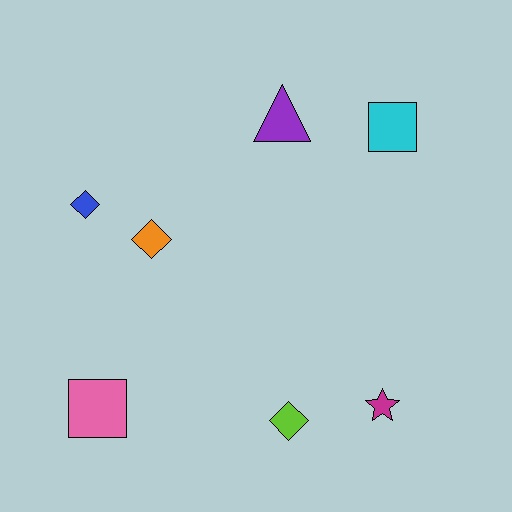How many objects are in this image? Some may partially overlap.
There are 7 objects.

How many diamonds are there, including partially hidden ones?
There are 3 diamonds.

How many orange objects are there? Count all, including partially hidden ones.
There is 1 orange object.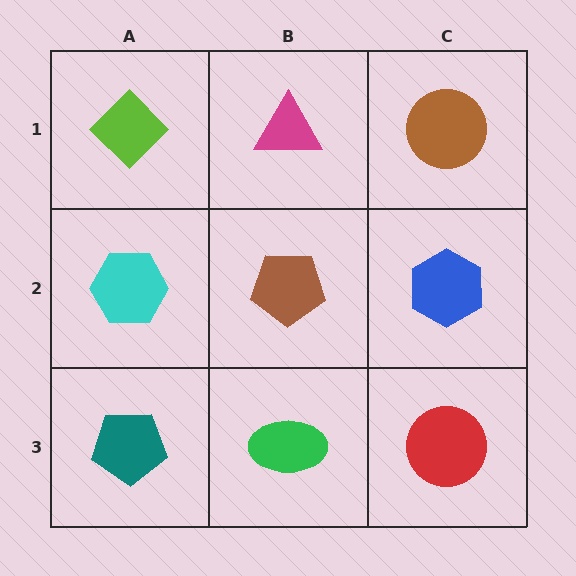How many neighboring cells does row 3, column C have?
2.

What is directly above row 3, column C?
A blue hexagon.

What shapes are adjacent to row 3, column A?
A cyan hexagon (row 2, column A), a green ellipse (row 3, column B).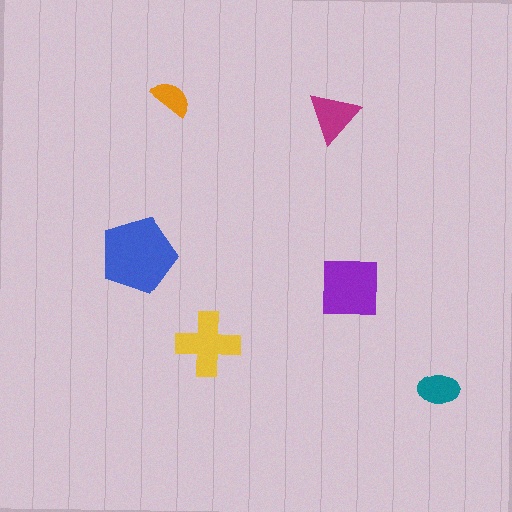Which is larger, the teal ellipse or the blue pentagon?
The blue pentagon.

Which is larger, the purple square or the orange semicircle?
The purple square.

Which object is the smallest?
The orange semicircle.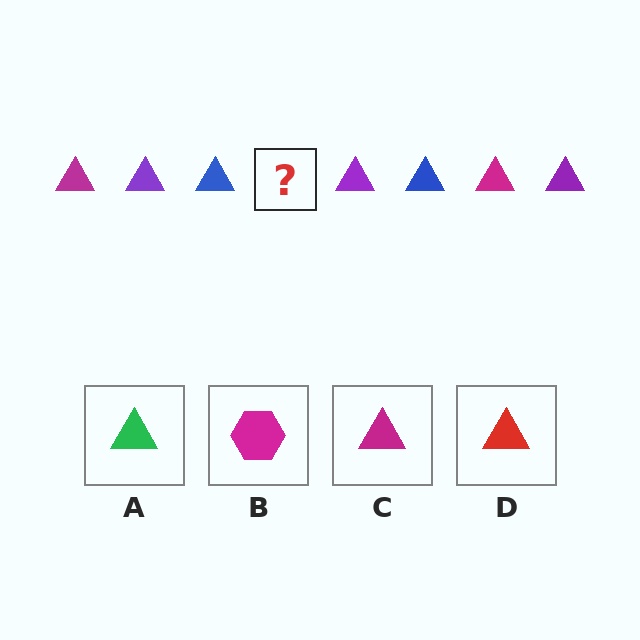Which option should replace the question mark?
Option C.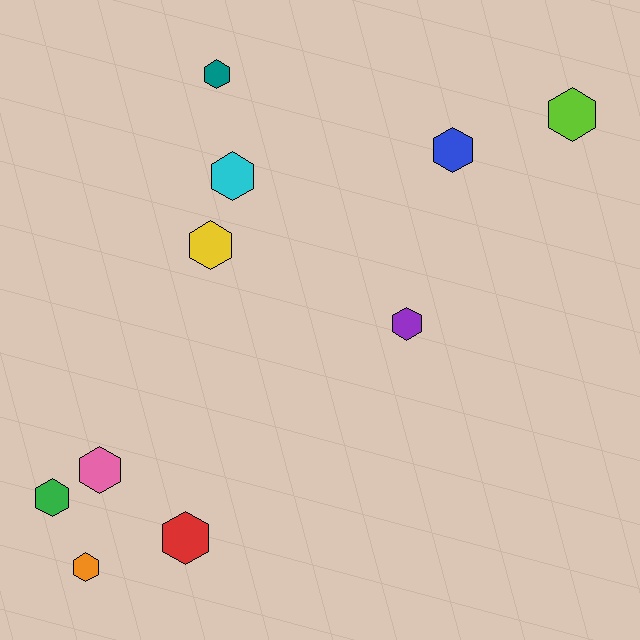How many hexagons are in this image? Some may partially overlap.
There are 10 hexagons.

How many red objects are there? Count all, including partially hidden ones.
There is 1 red object.